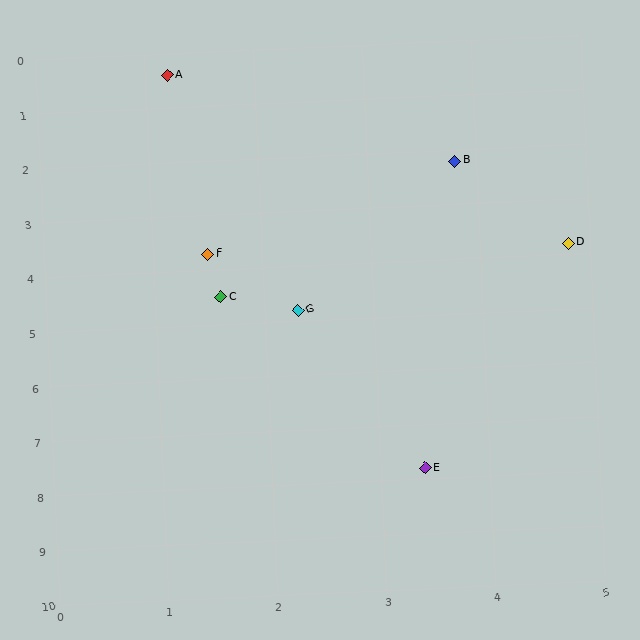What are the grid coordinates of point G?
Point G is at approximately (2.3, 4.8).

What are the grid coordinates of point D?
Point D is at approximately (4.8, 3.8).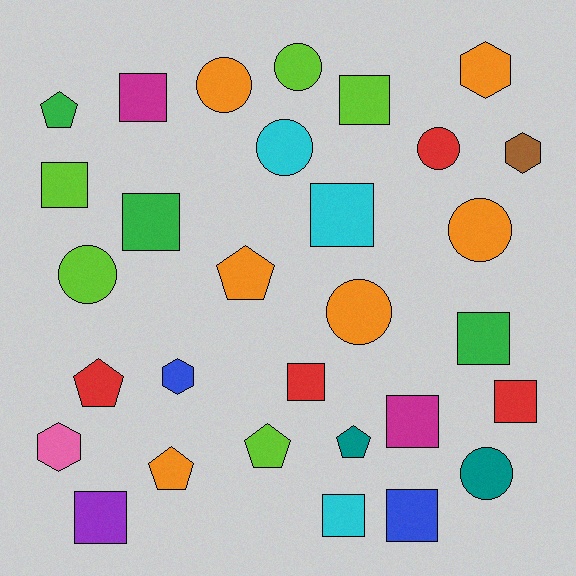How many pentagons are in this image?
There are 6 pentagons.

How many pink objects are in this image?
There is 1 pink object.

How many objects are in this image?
There are 30 objects.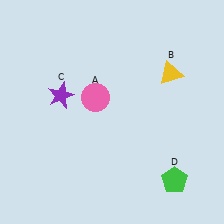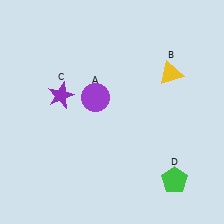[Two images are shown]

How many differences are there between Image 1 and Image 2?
There is 1 difference between the two images.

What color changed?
The circle (A) changed from pink in Image 1 to purple in Image 2.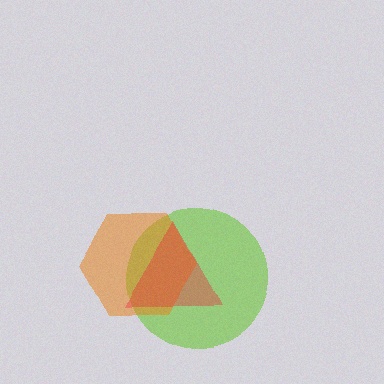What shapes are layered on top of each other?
The layered shapes are: a lime circle, an orange hexagon, a red triangle.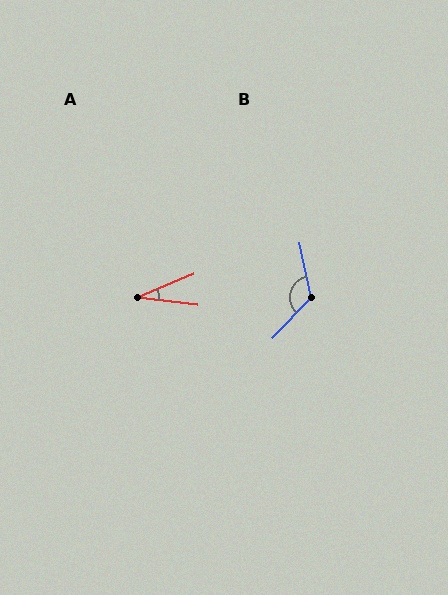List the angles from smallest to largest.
A (30°), B (124°).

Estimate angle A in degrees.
Approximately 30 degrees.